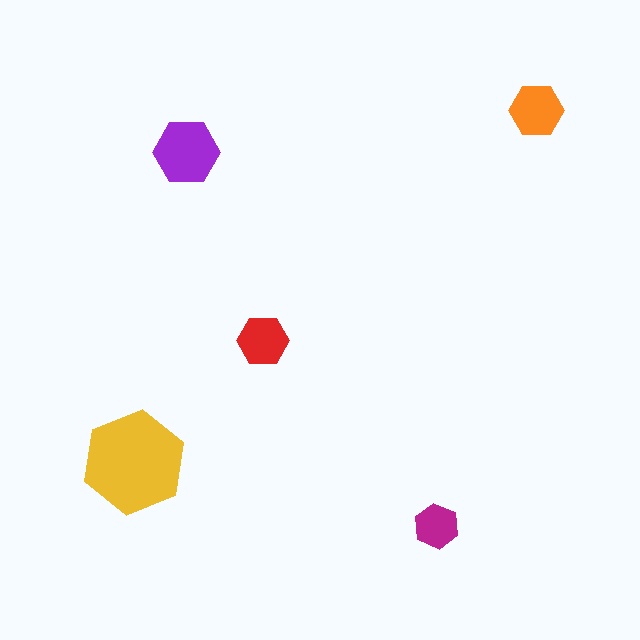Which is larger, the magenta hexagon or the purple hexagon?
The purple one.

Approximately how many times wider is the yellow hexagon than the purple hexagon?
About 1.5 times wider.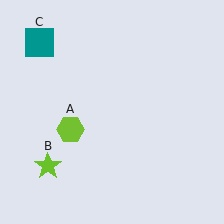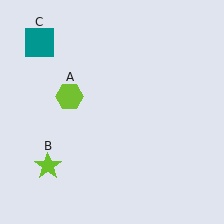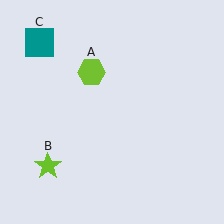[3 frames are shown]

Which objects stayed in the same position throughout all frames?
Lime star (object B) and teal square (object C) remained stationary.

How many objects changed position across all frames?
1 object changed position: lime hexagon (object A).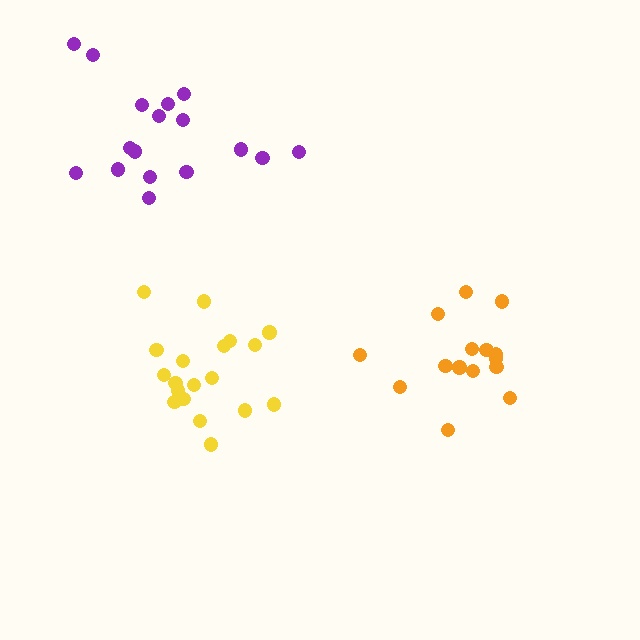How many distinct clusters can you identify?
There are 3 distinct clusters.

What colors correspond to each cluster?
The clusters are colored: yellow, orange, purple.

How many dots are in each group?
Group 1: 19 dots, Group 2: 15 dots, Group 3: 17 dots (51 total).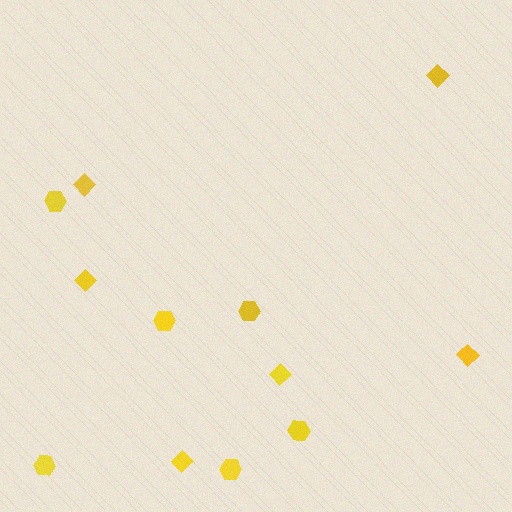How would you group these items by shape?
There are 2 groups: one group of diamonds (6) and one group of hexagons (6).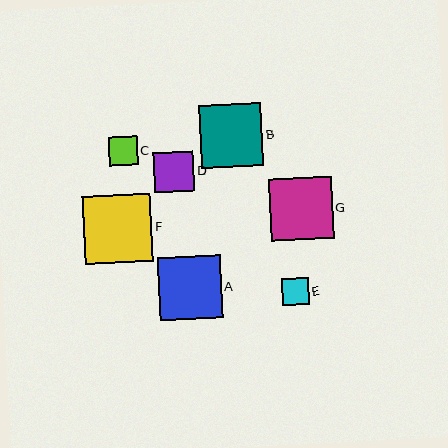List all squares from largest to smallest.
From largest to smallest: F, B, A, G, D, C, E.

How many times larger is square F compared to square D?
Square F is approximately 1.7 times the size of square D.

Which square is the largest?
Square F is the largest with a size of approximately 68 pixels.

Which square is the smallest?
Square E is the smallest with a size of approximately 27 pixels.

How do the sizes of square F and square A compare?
Square F and square A are approximately the same size.